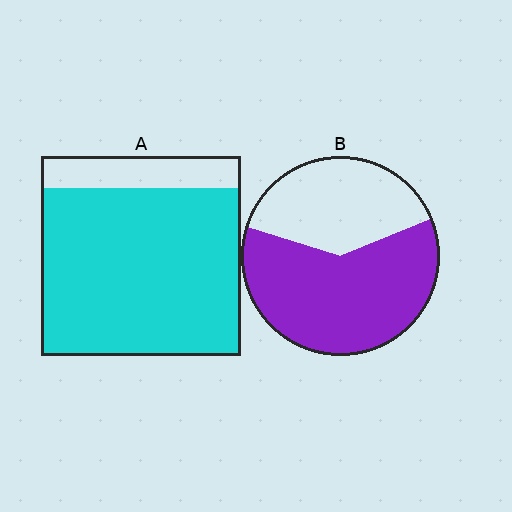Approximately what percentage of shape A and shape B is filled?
A is approximately 85% and B is approximately 60%.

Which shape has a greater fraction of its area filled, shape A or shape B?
Shape A.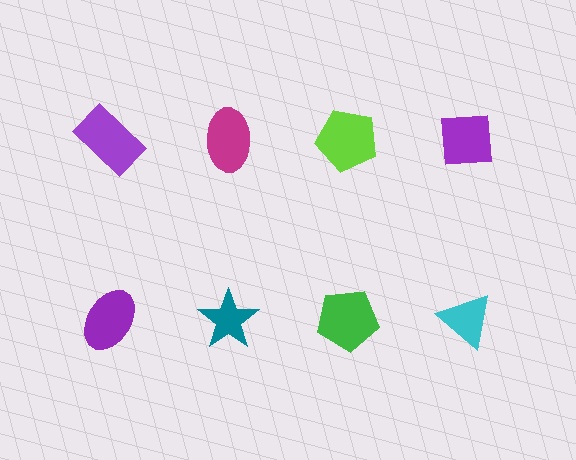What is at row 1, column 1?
A purple rectangle.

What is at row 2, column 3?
A green pentagon.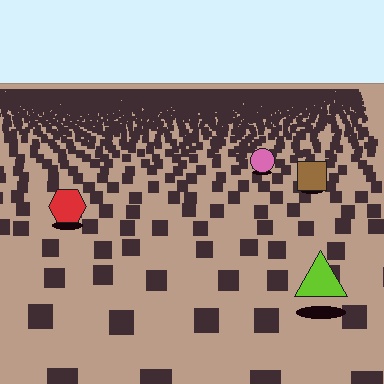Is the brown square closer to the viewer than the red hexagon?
No. The red hexagon is closer — you can tell from the texture gradient: the ground texture is coarser near it.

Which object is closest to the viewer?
The lime triangle is closest. The texture marks near it are larger and more spread out.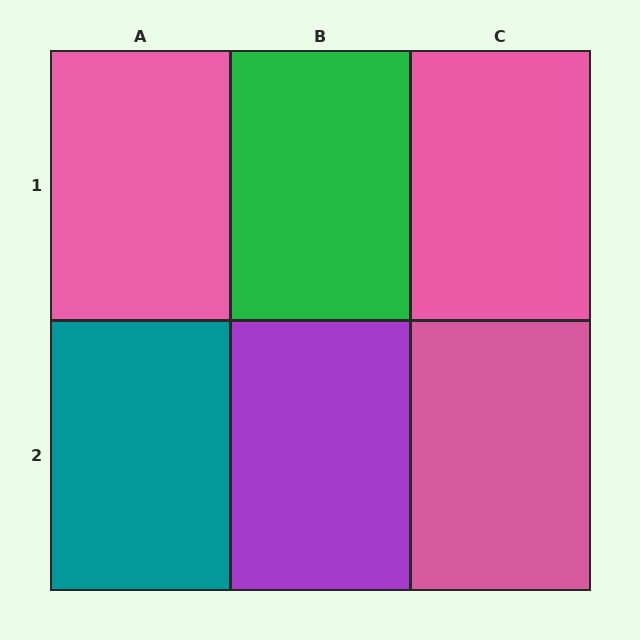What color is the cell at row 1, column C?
Pink.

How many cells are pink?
3 cells are pink.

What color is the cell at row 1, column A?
Pink.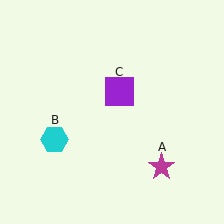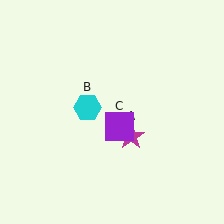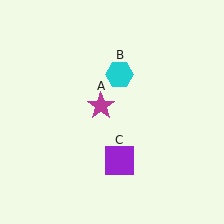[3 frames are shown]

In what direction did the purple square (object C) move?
The purple square (object C) moved down.